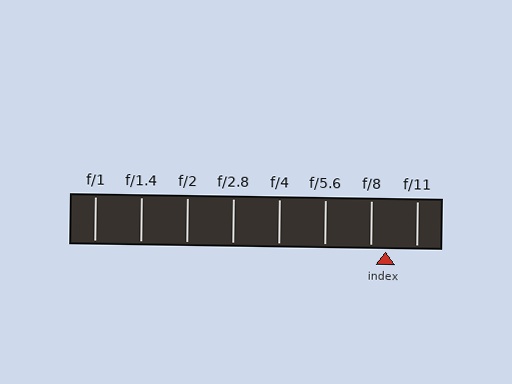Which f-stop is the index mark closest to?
The index mark is closest to f/8.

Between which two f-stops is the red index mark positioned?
The index mark is between f/8 and f/11.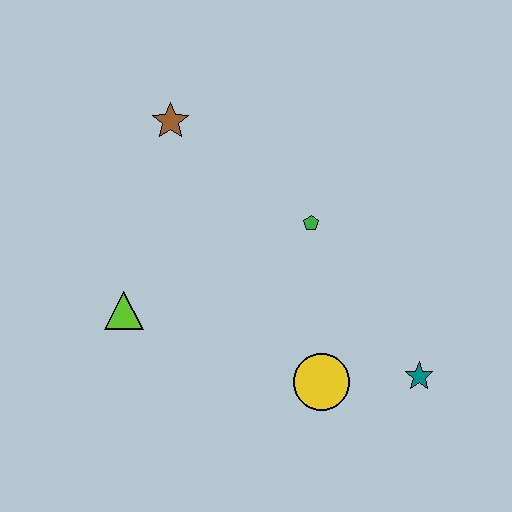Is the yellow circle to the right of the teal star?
No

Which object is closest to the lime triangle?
The brown star is closest to the lime triangle.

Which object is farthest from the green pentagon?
The lime triangle is farthest from the green pentagon.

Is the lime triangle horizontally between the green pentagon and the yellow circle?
No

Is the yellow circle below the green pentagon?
Yes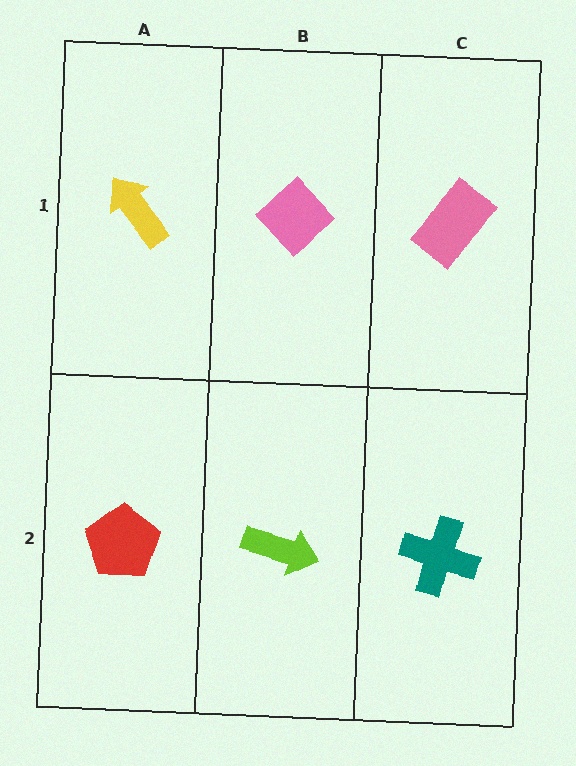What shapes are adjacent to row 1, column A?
A red pentagon (row 2, column A), a pink diamond (row 1, column B).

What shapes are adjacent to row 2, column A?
A yellow arrow (row 1, column A), a lime arrow (row 2, column B).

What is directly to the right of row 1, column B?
A pink rectangle.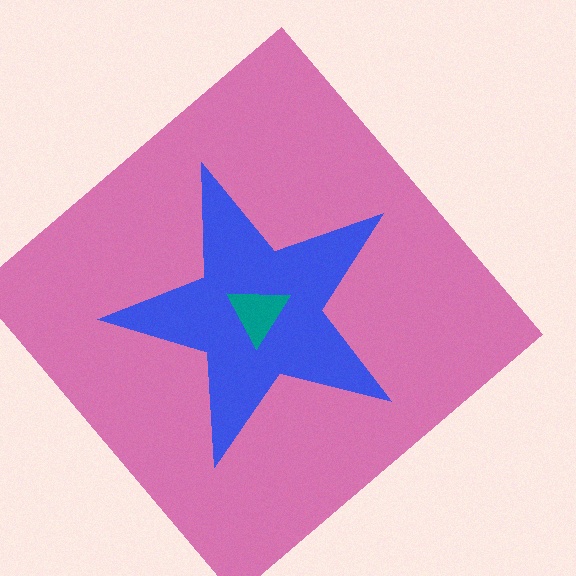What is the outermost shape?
The pink diamond.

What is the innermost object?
The teal triangle.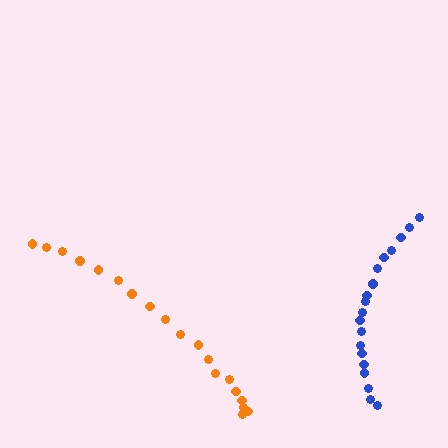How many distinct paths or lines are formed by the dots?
There are 2 distinct paths.